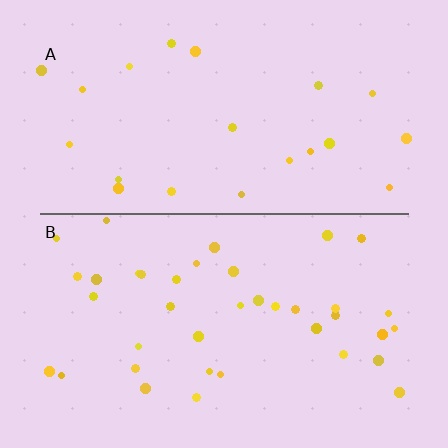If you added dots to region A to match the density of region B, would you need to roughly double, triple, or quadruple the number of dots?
Approximately double.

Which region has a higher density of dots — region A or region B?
B (the bottom).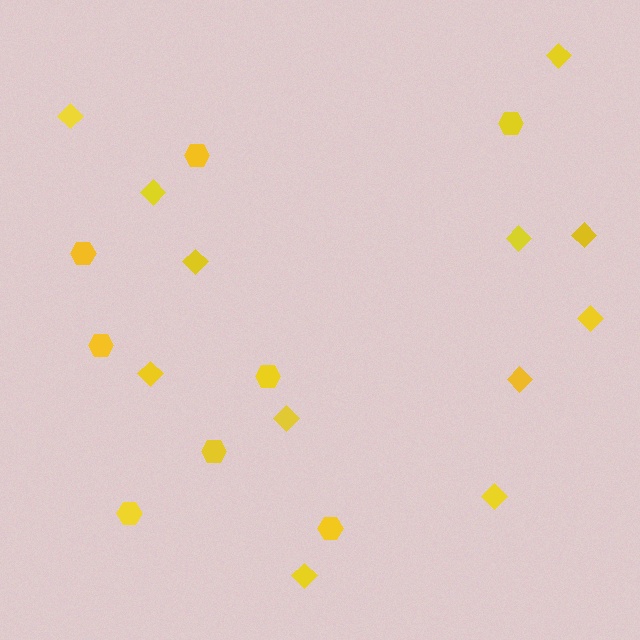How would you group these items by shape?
There are 2 groups: one group of hexagons (8) and one group of diamonds (12).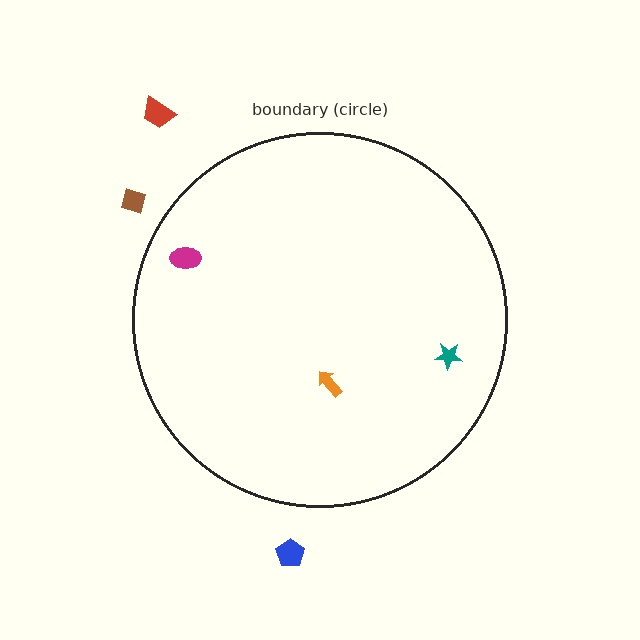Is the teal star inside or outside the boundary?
Inside.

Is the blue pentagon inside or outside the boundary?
Outside.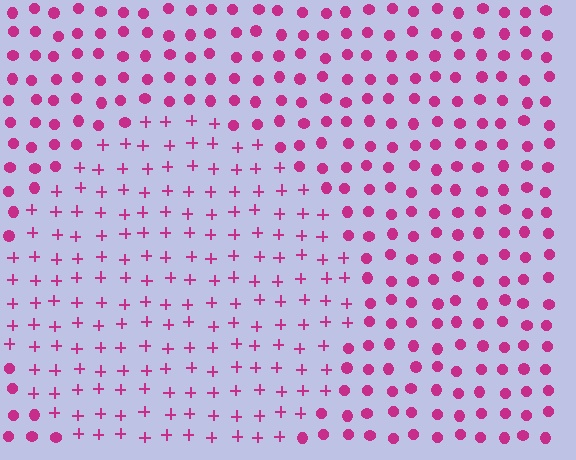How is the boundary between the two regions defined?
The boundary is defined by a change in element shape: plus signs inside vs. circles outside. All elements share the same color and spacing.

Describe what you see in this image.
The image is filled with small magenta elements arranged in a uniform grid. A circle-shaped region contains plus signs, while the surrounding area contains circles. The boundary is defined purely by the change in element shape.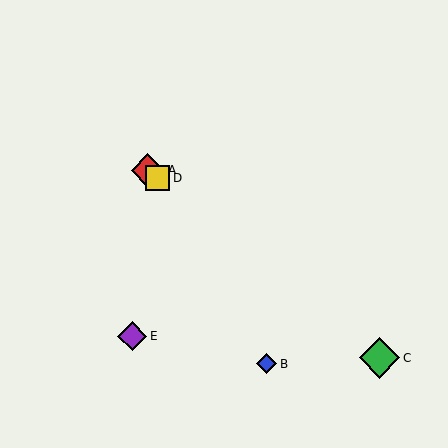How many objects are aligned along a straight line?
3 objects (A, C, D) are aligned along a straight line.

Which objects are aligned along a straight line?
Objects A, C, D are aligned along a straight line.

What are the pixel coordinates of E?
Object E is at (132, 336).